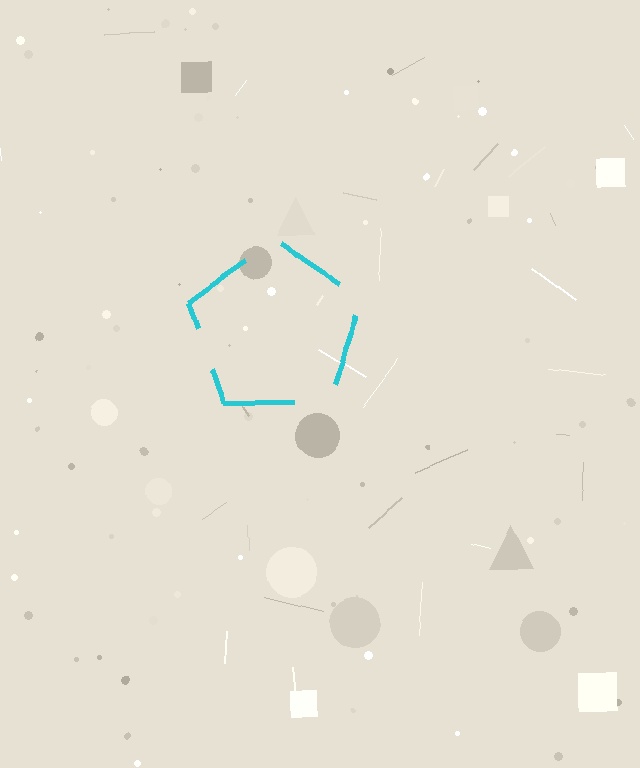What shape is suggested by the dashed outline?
The dashed outline suggests a pentagon.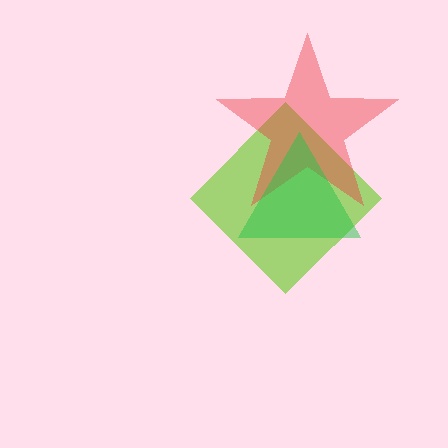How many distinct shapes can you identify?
There are 3 distinct shapes: a lime diamond, a red star, a green triangle.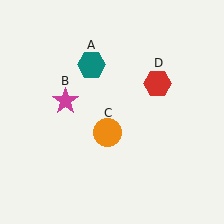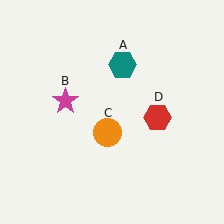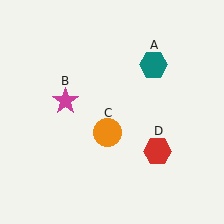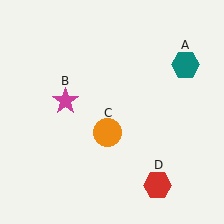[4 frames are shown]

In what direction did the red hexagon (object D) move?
The red hexagon (object D) moved down.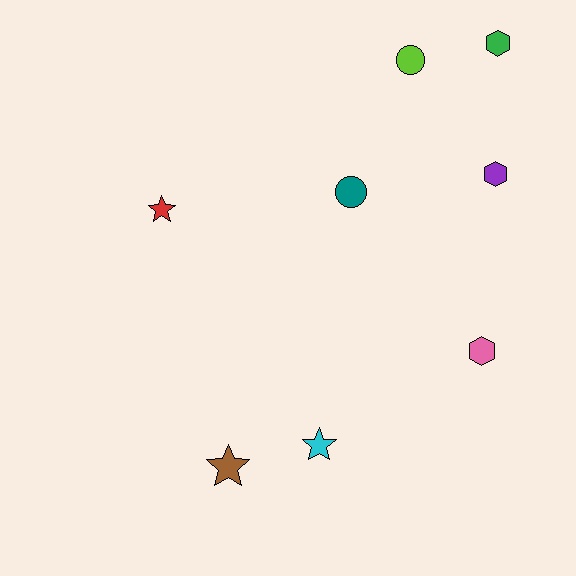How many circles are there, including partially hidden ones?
There are 2 circles.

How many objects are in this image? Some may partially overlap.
There are 8 objects.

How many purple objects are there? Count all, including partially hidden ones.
There is 1 purple object.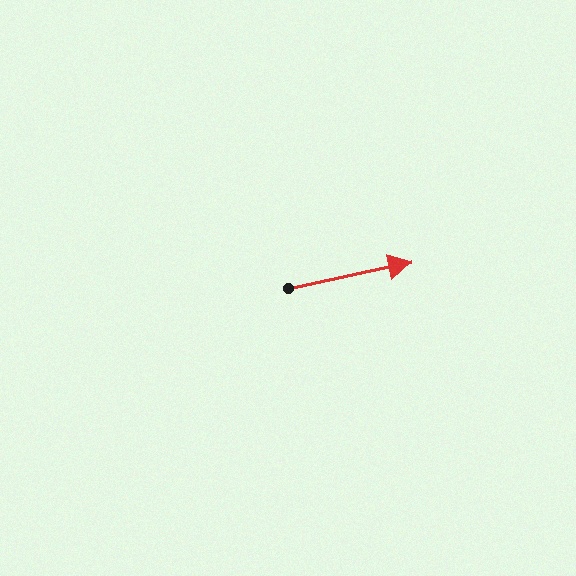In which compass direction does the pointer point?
East.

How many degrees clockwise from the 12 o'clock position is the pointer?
Approximately 78 degrees.